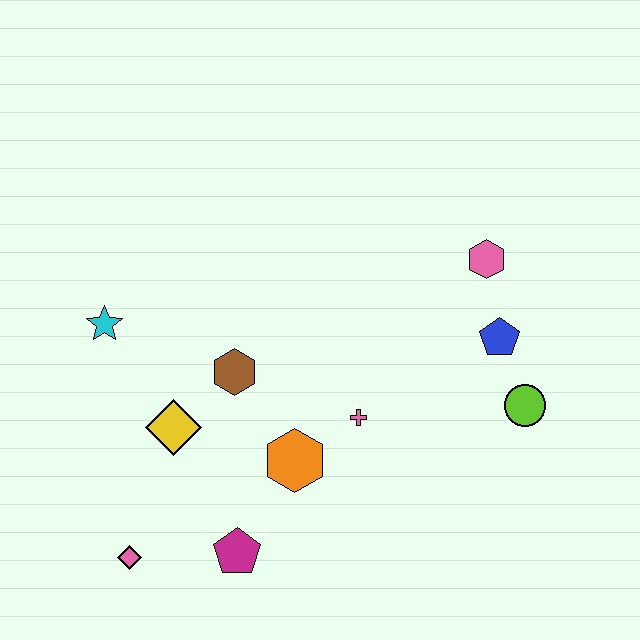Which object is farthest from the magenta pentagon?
The pink hexagon is farthest from the magenta pentagon.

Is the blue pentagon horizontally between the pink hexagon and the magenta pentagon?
No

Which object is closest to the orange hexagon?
The pink cross is closest to the orange hexagon.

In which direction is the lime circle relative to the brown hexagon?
The lime circle is to the right of the brown hexagon.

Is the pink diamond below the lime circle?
Yes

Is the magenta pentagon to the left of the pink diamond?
No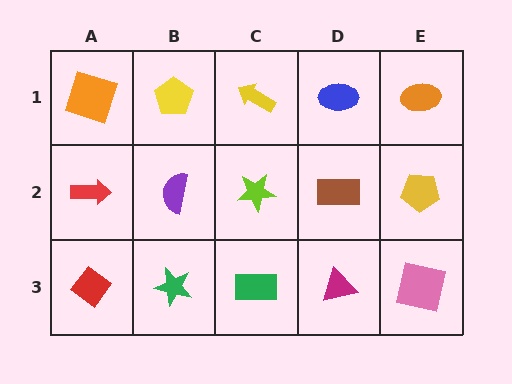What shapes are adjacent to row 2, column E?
An orange ellipse (row 1, column E), a pink square (row 3, column E), a brown rectangle (row 2, column D).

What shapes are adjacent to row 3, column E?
A yellow pentagon (row 2, column E), a magenta triangle (row 3, column D).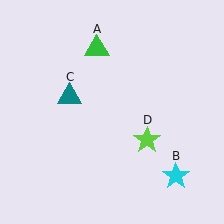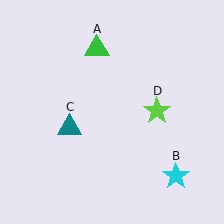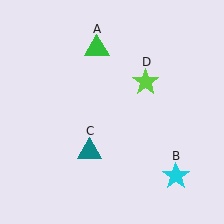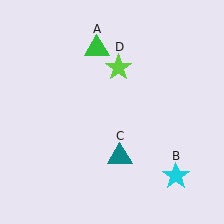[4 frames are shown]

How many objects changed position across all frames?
2 objects changed position: teal triangle (object C), lime star (object D).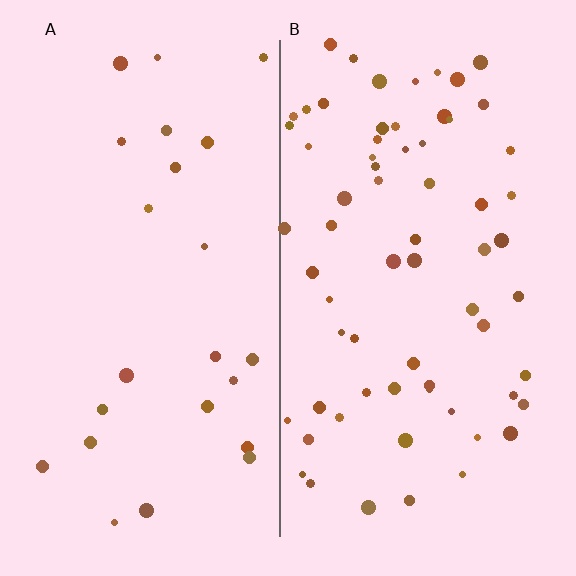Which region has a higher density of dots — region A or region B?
B (the right).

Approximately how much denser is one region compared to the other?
Approximately 2.8× — region B over region A.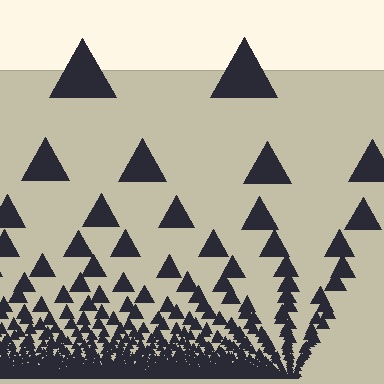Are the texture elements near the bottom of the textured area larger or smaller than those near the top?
Smaller. The gradient is inverted — elements near the bottom are smaller and denser.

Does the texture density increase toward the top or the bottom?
Density increases toward the bottom.